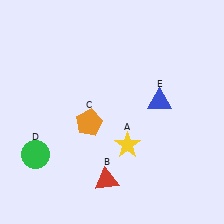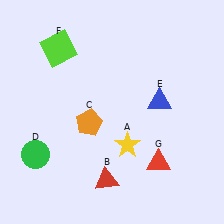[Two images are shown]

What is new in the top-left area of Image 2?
A lime square (F) was added in the top-left area of Image 2.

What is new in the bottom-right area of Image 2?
A red triangle (G) was added in the bottom-right area of Image 2.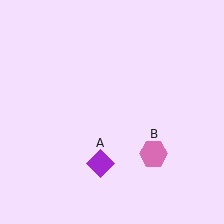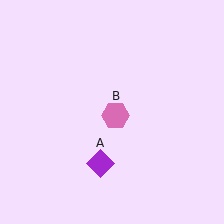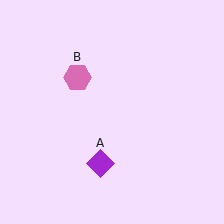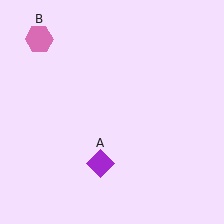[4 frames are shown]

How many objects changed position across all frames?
1 object changed position: pink hexagon (object B).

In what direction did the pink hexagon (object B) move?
The pink hexagon (object B) moved up and to the left.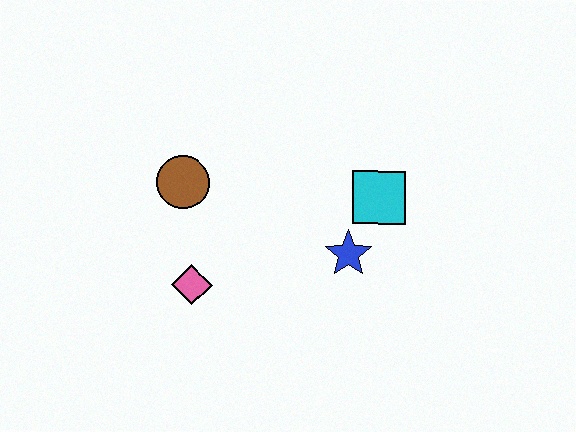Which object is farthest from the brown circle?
The cyan square is farthest from the brown circle.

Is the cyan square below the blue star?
No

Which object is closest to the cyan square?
The blue star is closest to the cyan square.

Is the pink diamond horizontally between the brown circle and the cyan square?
Yes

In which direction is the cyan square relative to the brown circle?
The cyan square is to the right of the brown circle.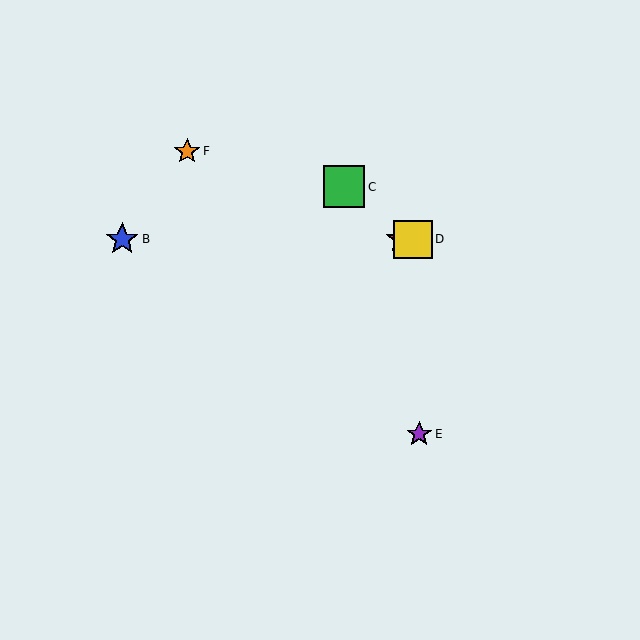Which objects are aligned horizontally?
Objects A, B, D are aligned horizontally.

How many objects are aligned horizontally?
3 objects (A, B, D) are aligned horizontally.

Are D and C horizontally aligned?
No, D is at y≈239 and C is at y≈187.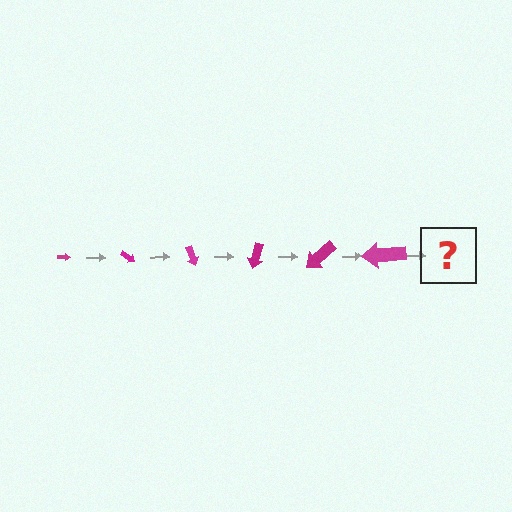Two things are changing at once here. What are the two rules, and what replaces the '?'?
The two rules are that the arrow grows larger each step and it rotates 35 degrees each step. The '?' should be an arrow, larger than the previous one and rotated 210 degrees from the start.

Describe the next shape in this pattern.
It should be an arrow, larger than the previous one and rotated 210 degrees from the start.